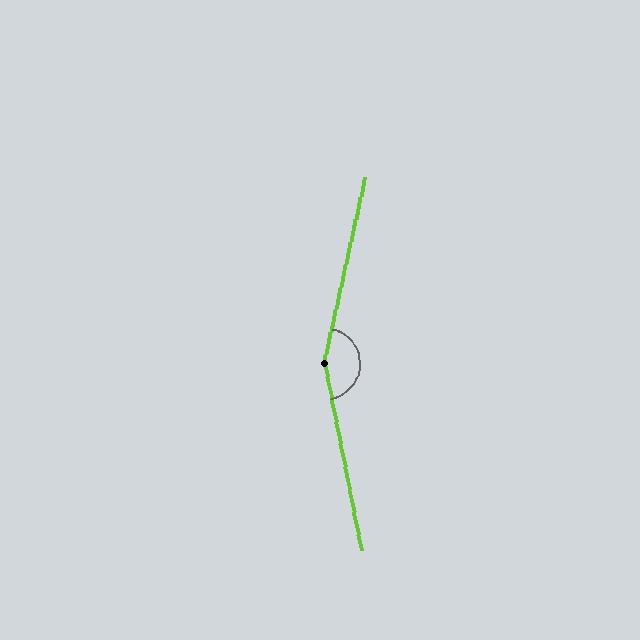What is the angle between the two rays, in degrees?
Approximately 156 degrees.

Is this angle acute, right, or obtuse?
It is obtuse.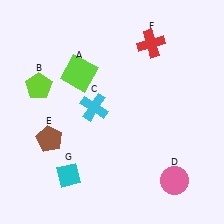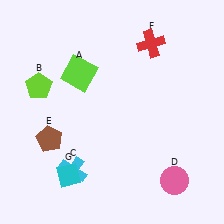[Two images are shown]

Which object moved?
The cyan cross (C) moved down.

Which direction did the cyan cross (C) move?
The cyan cross (C) moved down.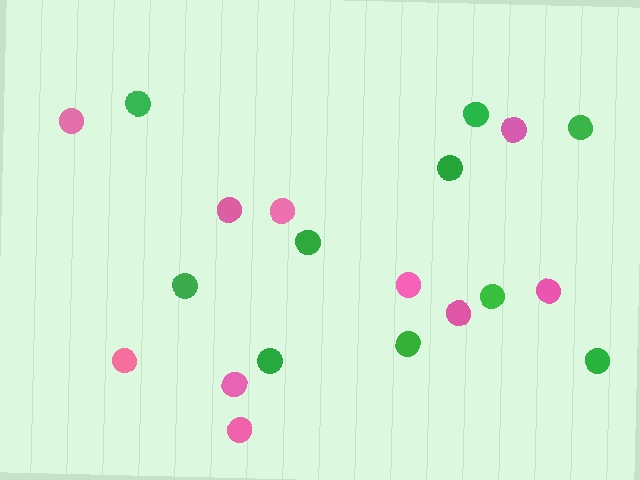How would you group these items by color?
There are 2 groups: one group of pink circles (10) and one group of green circles (10).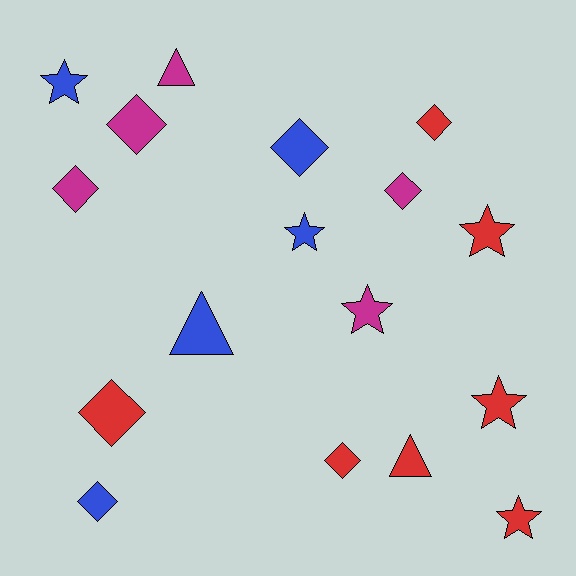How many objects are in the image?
There are 17 objects.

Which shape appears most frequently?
Diamond, with 8 objects.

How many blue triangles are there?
There is 1 blue triangle.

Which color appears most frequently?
Red, with 7 objects.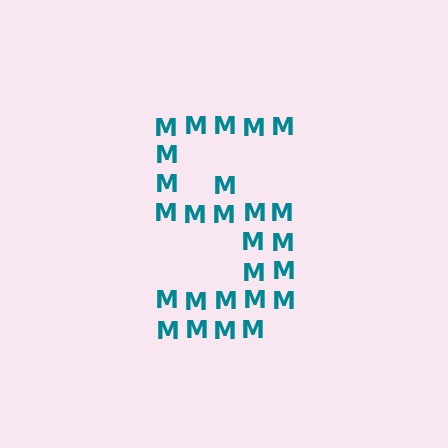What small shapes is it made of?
It is made of small letter M's.